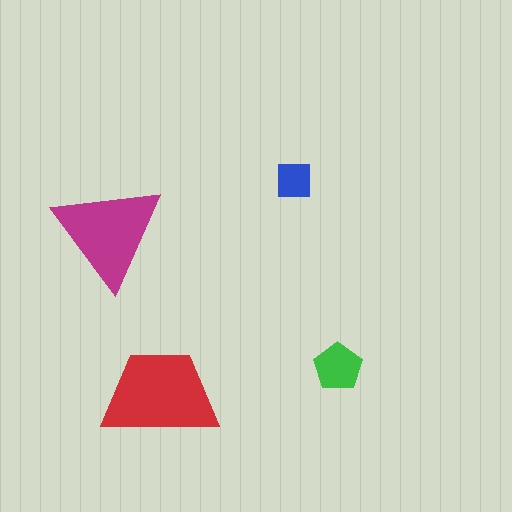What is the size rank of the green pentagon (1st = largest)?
3rd.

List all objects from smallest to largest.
The blue square, the green pentagon, the magenta triangle, the red trapezoid.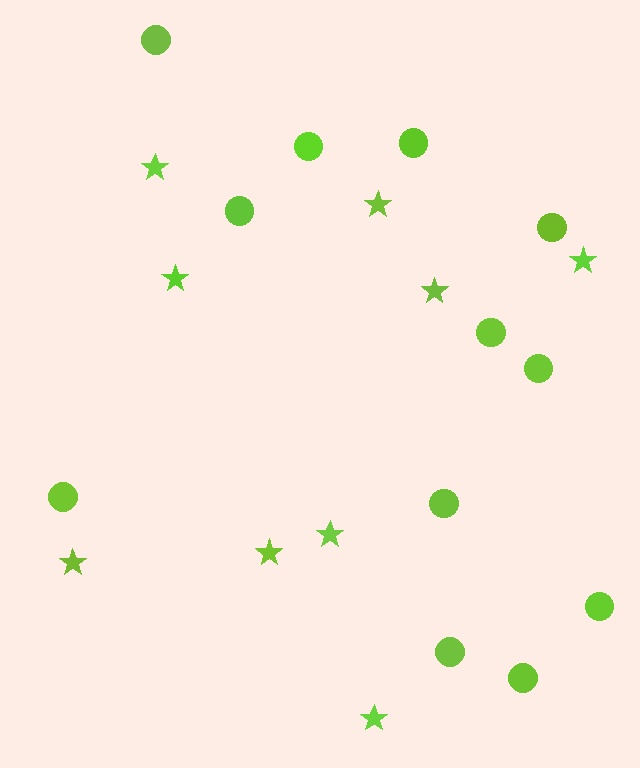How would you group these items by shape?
There are 2 groups: one group of stars (9) and one group of circles (12).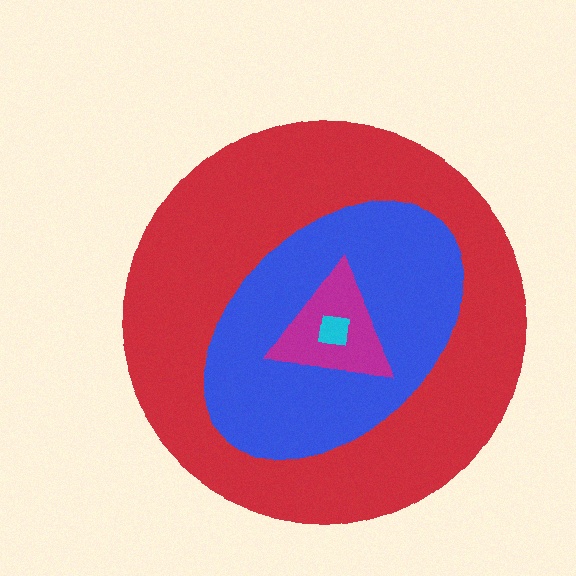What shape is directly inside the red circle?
The blue ellipse.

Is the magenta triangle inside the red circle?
Yes.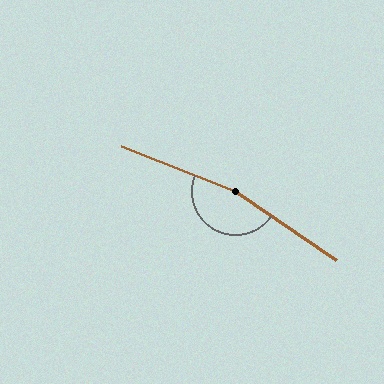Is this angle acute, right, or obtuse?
It is obtuse.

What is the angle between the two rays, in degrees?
Approximately 167 degrees.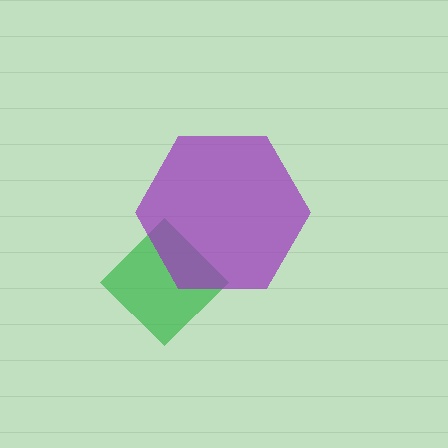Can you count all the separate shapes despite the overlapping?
Yes, there are 2 separate shapes.